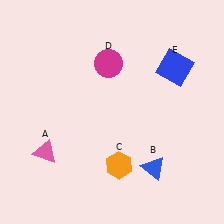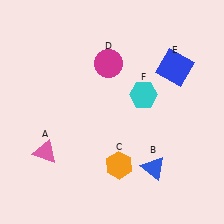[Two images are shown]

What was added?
A cyan hexagon (F) was added in Image 2.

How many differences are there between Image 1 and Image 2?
There is 1 difference between the two images.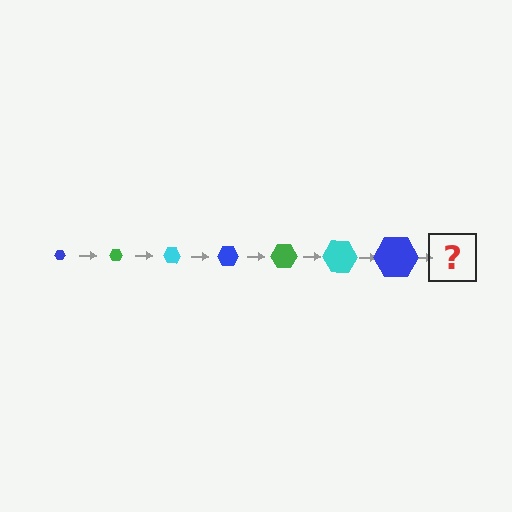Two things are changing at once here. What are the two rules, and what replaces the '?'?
The two rules are that the hexagon grows larger each step and the color cycles through blue, green, and cyan. The '?' should be a green hexagon, larger than the previous one.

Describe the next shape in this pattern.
It should be a green hexagon, larger than the previous one.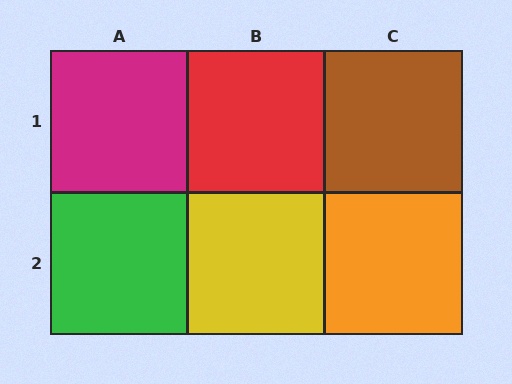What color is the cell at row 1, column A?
Magenta.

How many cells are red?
1 cell is red.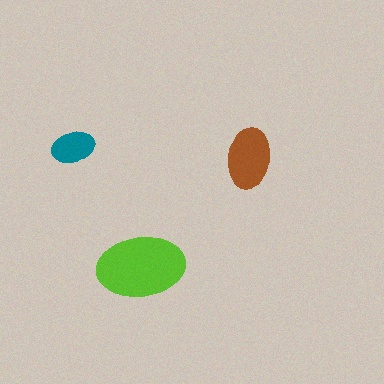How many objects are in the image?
There are 3 objects in the image.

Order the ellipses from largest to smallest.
the lime one, the brown one, the teal one.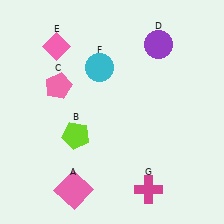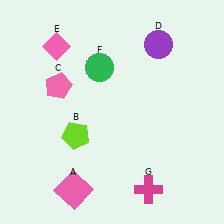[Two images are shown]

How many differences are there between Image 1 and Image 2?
There is 1 difference between the two images.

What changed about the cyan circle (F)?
In Image 1, F is cyan. In Image 2, it changed to green.